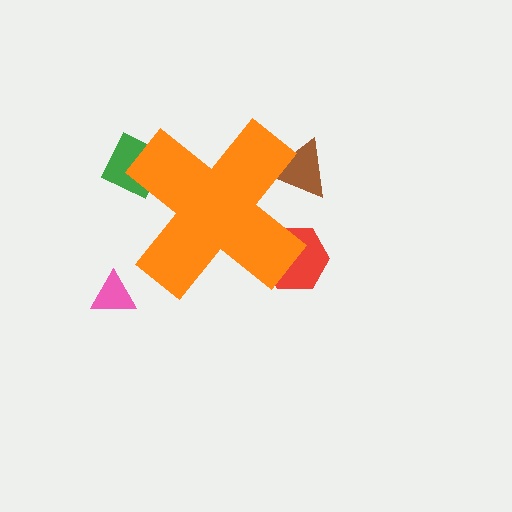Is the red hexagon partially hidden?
Yes, the red hexagon is partially hidden behind the orange cross.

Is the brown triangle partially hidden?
Yes, the brown triangle is partially hidden behind the orange cross.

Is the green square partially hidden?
Yes, the green square is partially hidden behind the orange cross.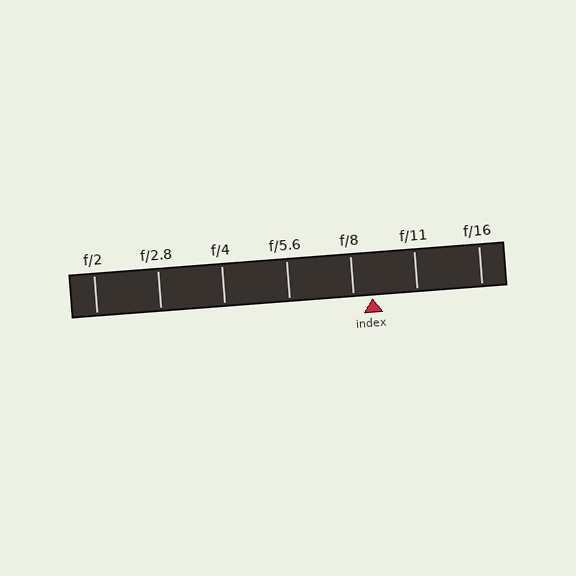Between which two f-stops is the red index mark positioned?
The index mark is between f/8 and f/11.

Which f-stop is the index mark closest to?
The index mark is closest to f/8.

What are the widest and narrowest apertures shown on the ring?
The widest aperture shown is f/2 and the narrowest is f/16.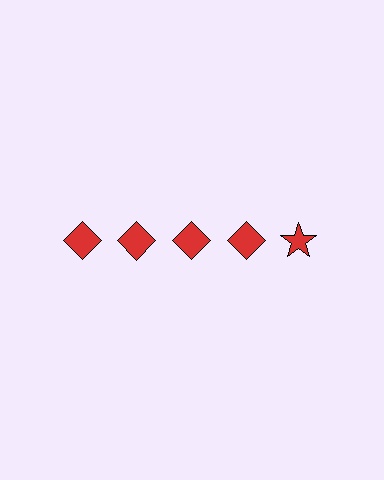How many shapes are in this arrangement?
There are 5 shapes arranged in a grid pattern.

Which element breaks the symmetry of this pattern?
The red star in the top row, rightmost column breaks the symmetry. All other shapes are red diamonds.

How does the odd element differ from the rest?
It has a different shape: star instead of diamond.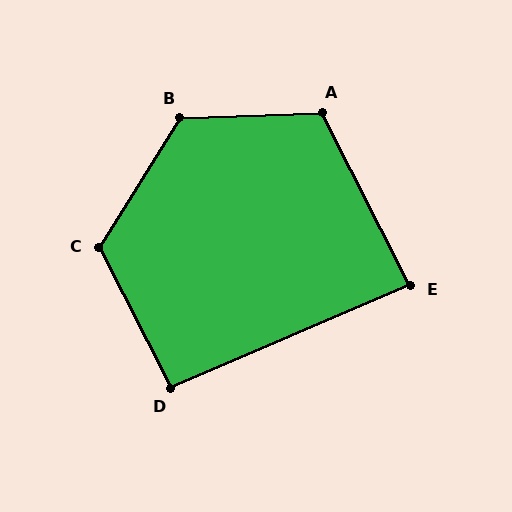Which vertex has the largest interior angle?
B, at approximately 124 degrees.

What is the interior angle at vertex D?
Approximately 94 degrees (approximately right).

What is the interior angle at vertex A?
Approximately 115 degrees (obtuse).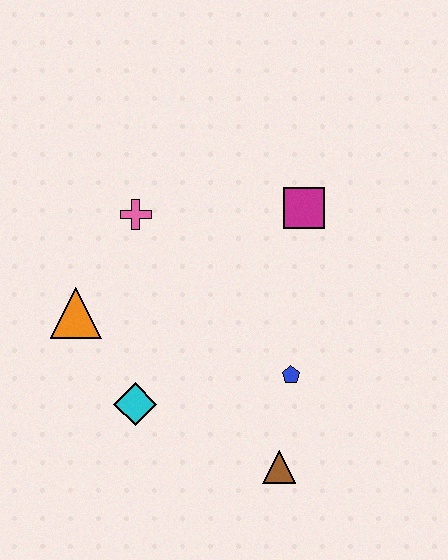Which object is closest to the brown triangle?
The blue pentagon is closest to the brown triangle.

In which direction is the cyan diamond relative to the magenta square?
The cyan diamond is below the magenta square.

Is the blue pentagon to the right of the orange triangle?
Yes